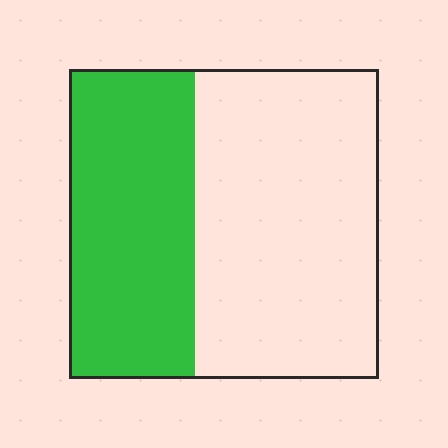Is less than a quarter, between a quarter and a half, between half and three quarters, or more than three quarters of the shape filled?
Between a quarter and a half.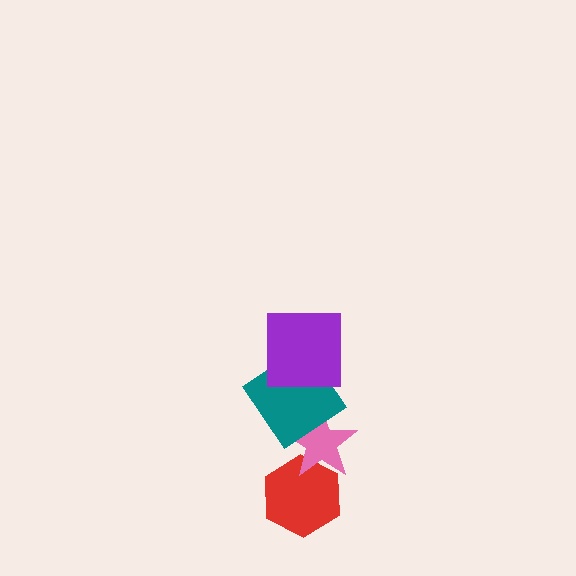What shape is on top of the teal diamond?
The purple square is on top of the teal diamond.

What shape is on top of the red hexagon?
The pink star is on top of the red hexagon.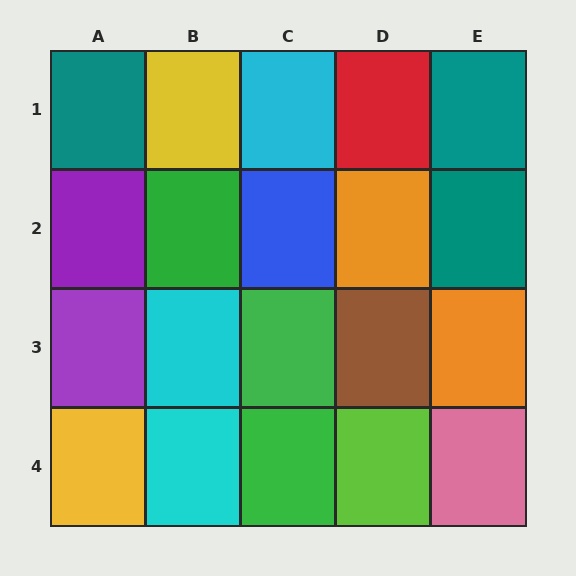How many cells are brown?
1 cell is brown.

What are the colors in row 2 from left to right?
Purple, green, blue, orange, teal.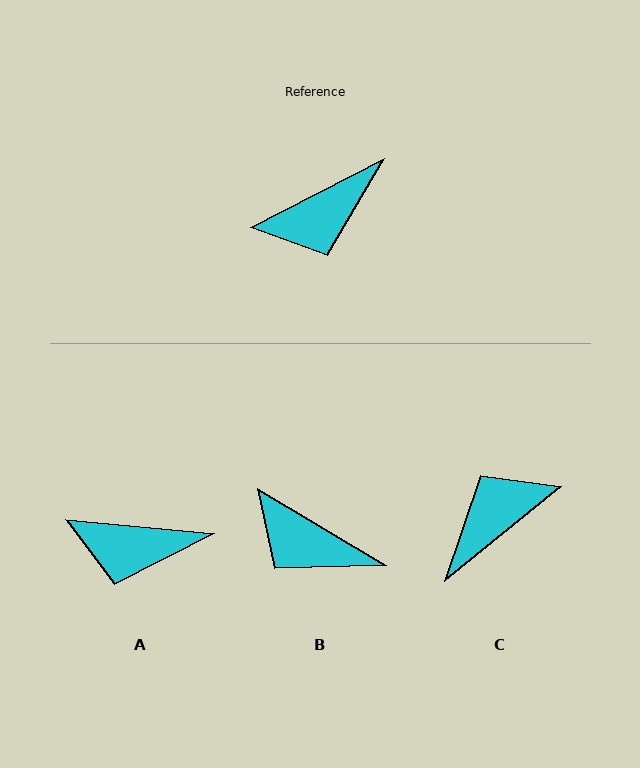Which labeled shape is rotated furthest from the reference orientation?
C, about 168 degrees away.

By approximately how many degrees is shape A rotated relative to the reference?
Approximately 33 degrees clockwise.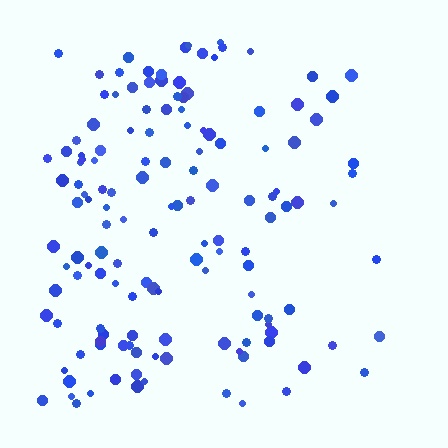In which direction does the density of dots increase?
From right to left, with the left side densest.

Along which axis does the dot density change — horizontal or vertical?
Horizontal.